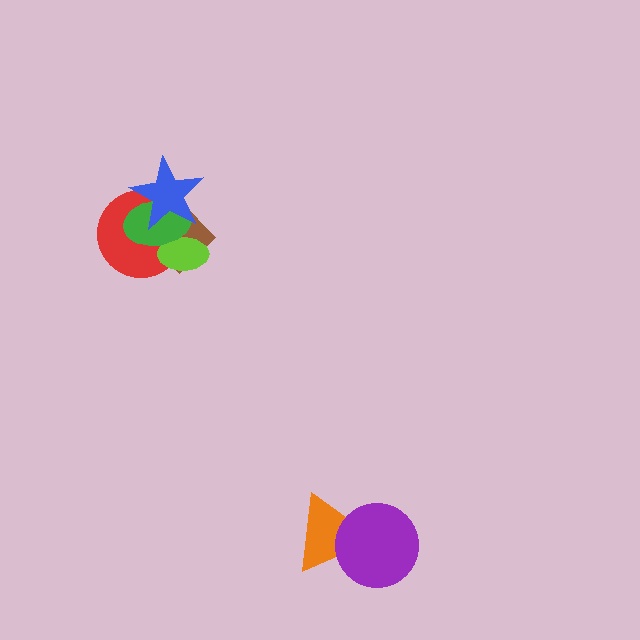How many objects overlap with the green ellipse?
4 objects overlap with the green ellipse.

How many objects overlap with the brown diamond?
4 objects overlap with the brown diamond.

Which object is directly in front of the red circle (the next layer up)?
The lime ellipse is directly in front of the red circle.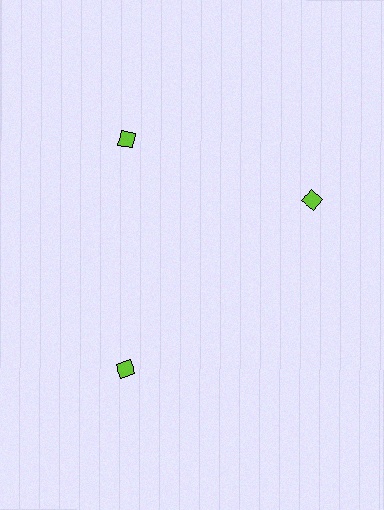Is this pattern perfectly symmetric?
No. The 3 lime diamonds are arranged in a ring, but one element near the 3 o'clock position is rotated out of alignment along the ring, breaking the 3-fold rotational symmetry.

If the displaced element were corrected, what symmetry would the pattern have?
It would have 3-fold rotational symmetry — the pattern would map onto itself every 120 degrees.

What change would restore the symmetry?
The symmetry would be restored by rotating it back into even spacing with its neighbors so that all 3 diamonds sit at equal angles and equal distance from the center.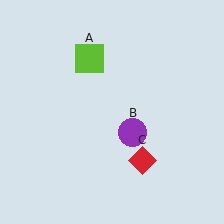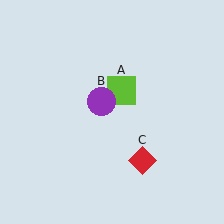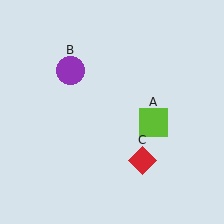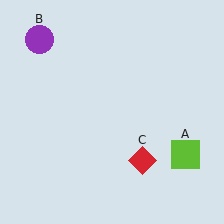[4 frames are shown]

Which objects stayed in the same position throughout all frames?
Red diamond (object C) remained stationary.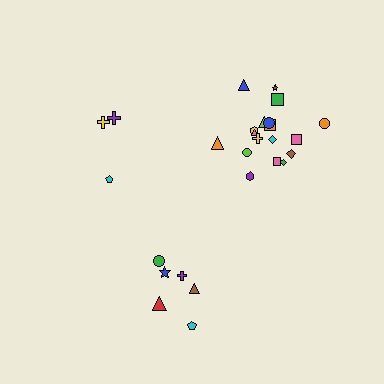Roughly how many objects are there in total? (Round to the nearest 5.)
Roughly 25 objects in total.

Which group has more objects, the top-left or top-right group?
The top-right group.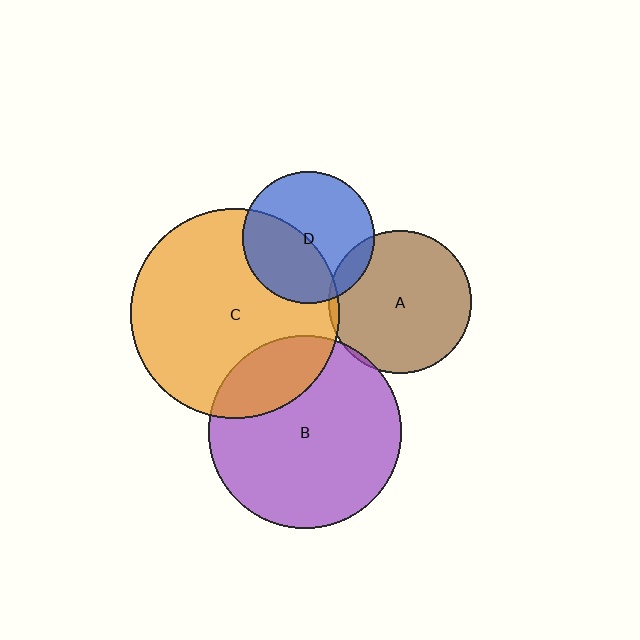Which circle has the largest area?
Circle C (orange).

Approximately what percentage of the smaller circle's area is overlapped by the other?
Approximately 10%.